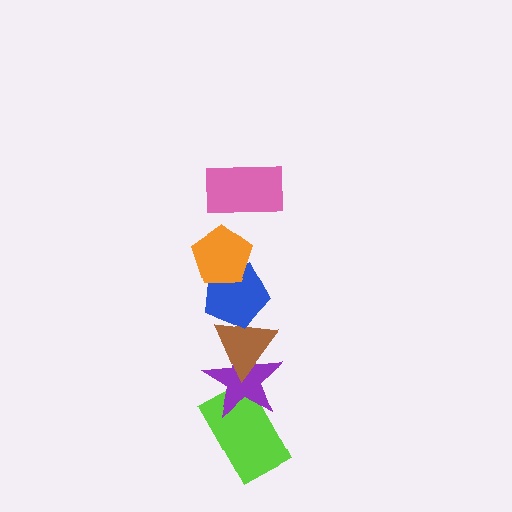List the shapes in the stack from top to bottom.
From top to bottom: the pink rectangle, the orange pentagon, the blue pentagon, the brown triangle, the purple star, the lime rectangle.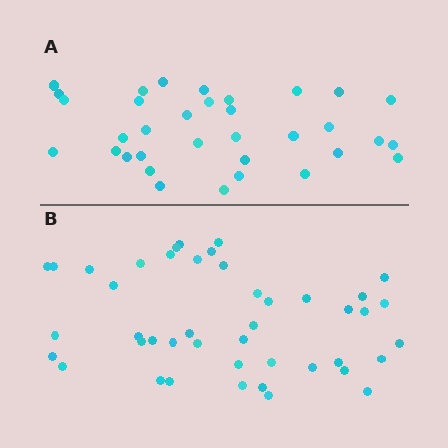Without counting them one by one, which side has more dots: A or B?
Region B (the bottom region) has more dots.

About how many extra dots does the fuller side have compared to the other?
Region B has roughly 10 or so more dots than region A.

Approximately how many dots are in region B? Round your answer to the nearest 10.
About 40 dots. (The exact count is 44, which rounds to 40.)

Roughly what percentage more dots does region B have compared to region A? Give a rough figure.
About 30% more.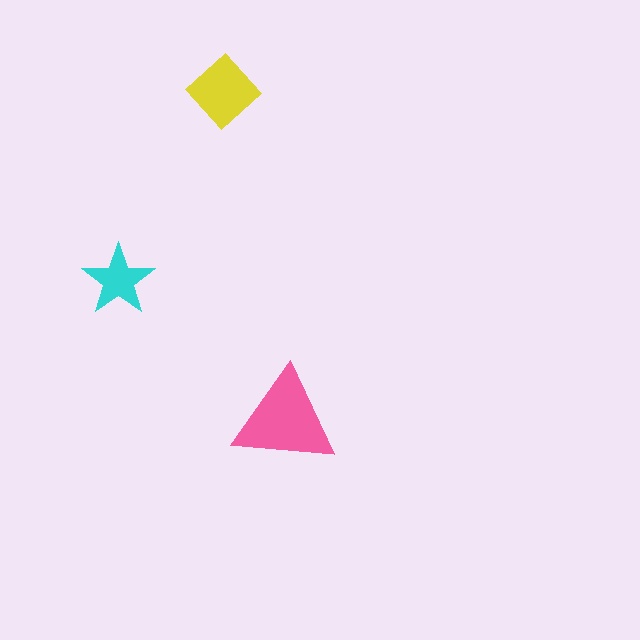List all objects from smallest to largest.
The cyan star, the yellow diamond, the pink triangle.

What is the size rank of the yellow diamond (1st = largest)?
2nd.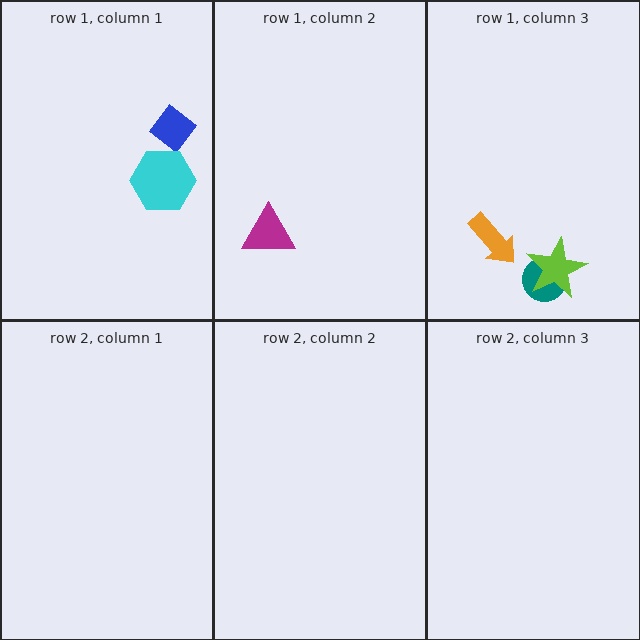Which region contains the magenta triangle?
The row 1, column 2 region.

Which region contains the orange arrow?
The row 1, column 3 region.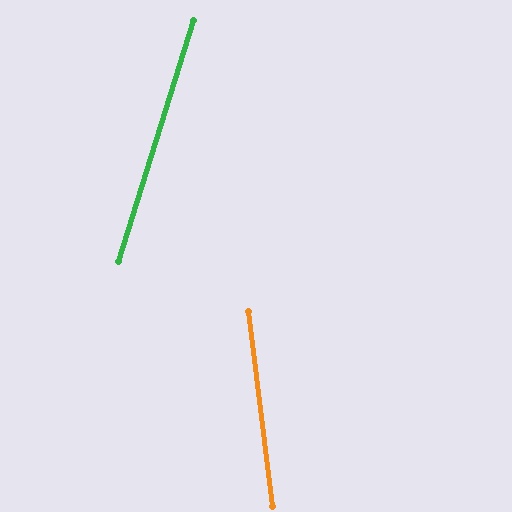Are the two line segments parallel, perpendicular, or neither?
Neither parallel nor perpendicular — they differ by about 24°.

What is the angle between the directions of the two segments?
Approximately 24 degrees.